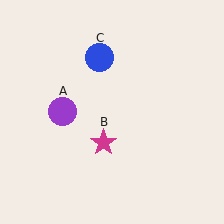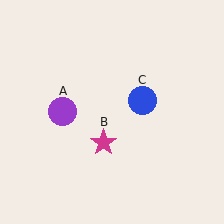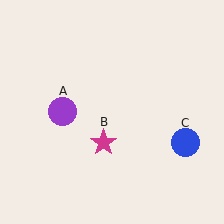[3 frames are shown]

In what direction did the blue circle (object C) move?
The blue circle (object C) moved down and to the right.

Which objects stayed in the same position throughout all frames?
Purple circle (object A) and magenta star (object B) remained stationary.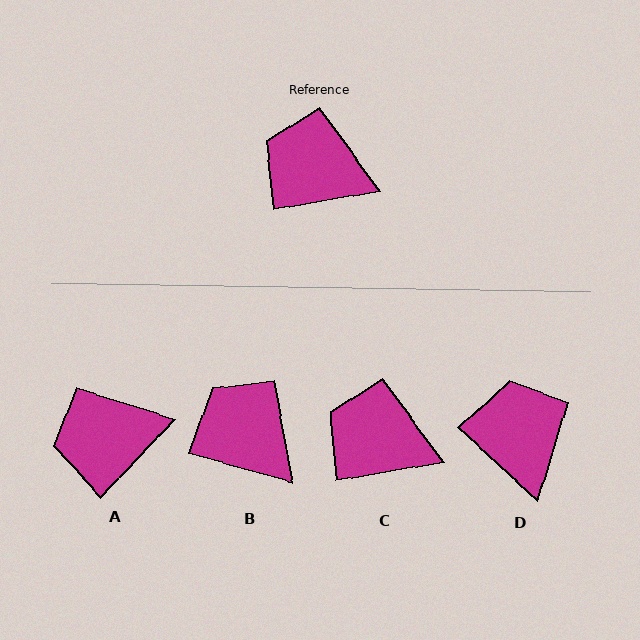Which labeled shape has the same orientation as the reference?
C.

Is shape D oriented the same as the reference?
No, it is off by about 53 degrees.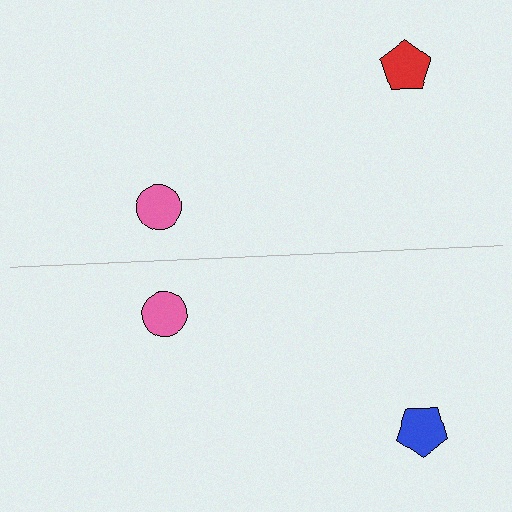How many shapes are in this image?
There are 4 shapes in this image.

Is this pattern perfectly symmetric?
No, the pattern is not perfectly symmetric. The blue pentagon on the bottom side breaks the symmetry — its mirror counterpart is red.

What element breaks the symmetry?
The blue pentagon on the bottom side breaks the symmetry — its mirror counterpart is red.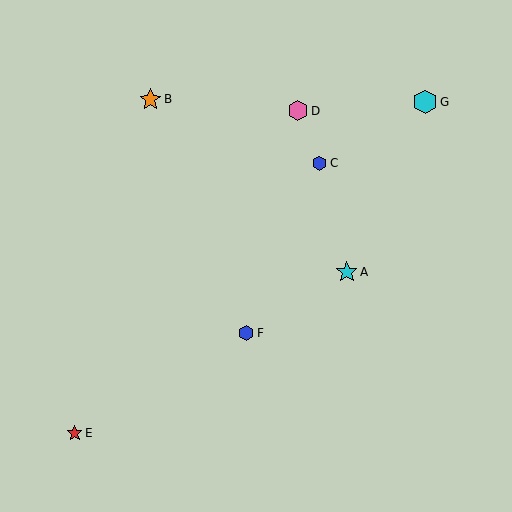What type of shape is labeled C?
Shape C is a blue hexagon.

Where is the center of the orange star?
The center of the orange star is at (150, 99).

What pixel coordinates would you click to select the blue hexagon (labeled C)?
Click at (320, 163) to select the blue hexagon C.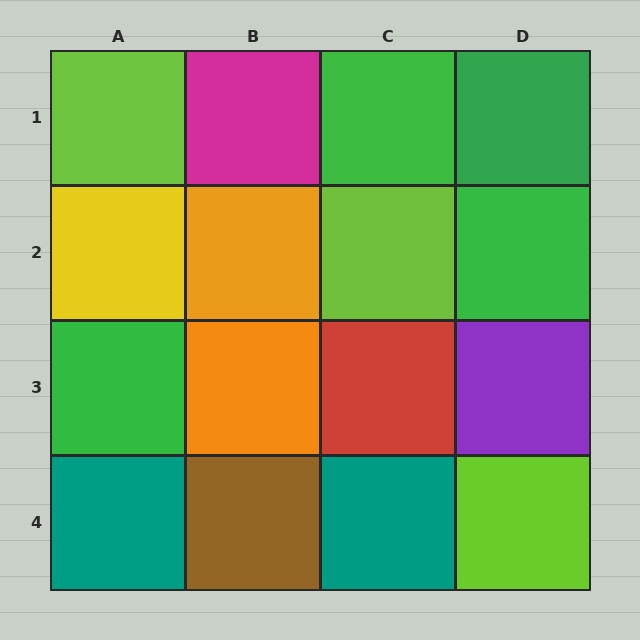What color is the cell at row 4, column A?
Teal.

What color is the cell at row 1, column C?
Green.